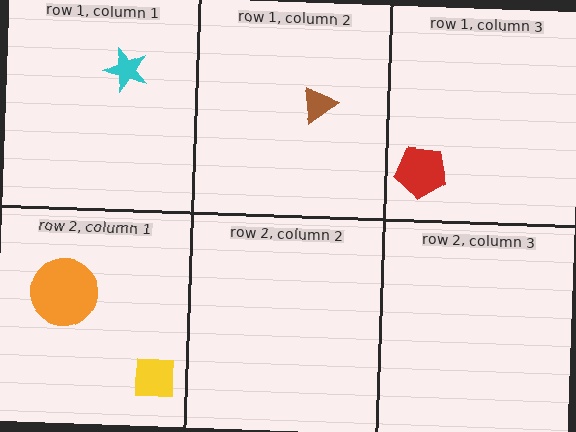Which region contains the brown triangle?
The row 1, column 2 region.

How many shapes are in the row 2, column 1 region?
2.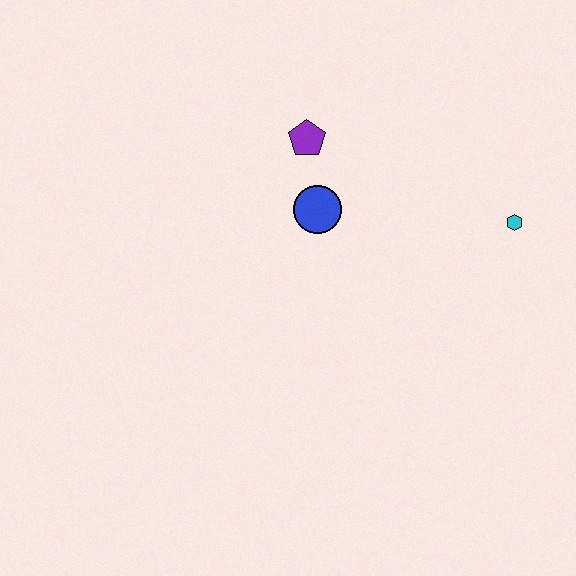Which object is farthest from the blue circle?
The cyan hexagon is farthest from the blue circle.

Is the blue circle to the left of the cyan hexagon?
Yes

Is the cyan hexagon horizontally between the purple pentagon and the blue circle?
No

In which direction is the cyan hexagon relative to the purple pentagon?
The cyan hexagon is to the right of the purple pentagon.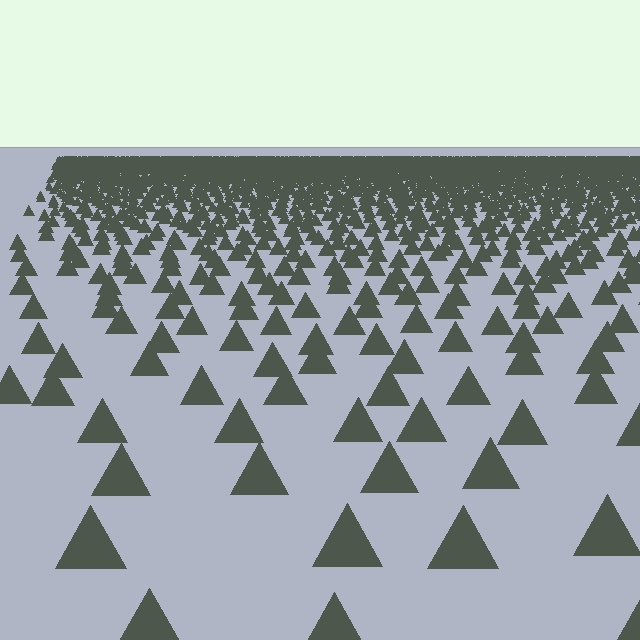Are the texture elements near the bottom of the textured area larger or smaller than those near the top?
Larger. Near the bottom, elements are closer to the viewer and appear at a bigger on-screen size.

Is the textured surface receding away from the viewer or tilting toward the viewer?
The surface is receding away from the viewer. Texture elements get smaller and denser toward the top.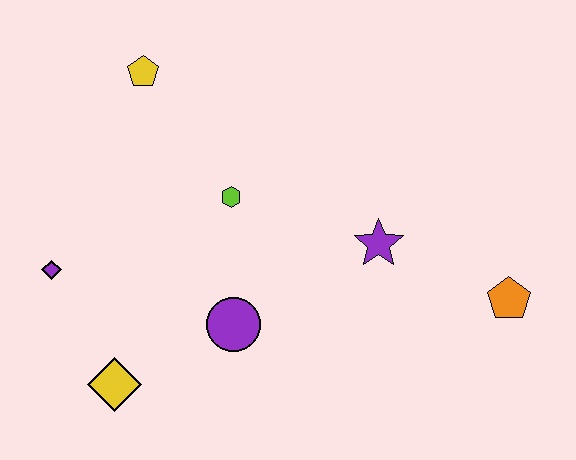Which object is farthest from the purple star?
The purple diamond is farthest from the purple star.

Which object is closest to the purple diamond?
The yellow diamond is closest to the purple diamond.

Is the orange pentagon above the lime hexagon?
No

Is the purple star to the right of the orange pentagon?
No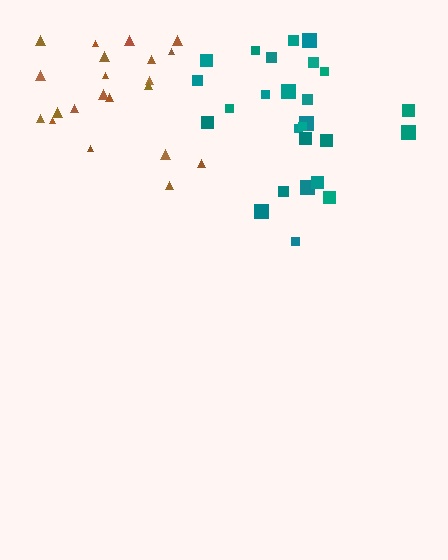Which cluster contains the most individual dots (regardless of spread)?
Teal (26).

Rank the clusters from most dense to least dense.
brown, teal.